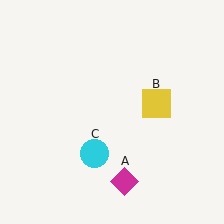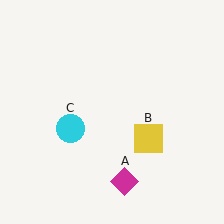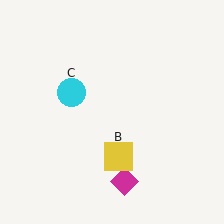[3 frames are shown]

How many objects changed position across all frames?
2 objects changed position: yellow square (object B), cyan circle (object C).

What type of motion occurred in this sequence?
The yellow square (object B), cyan circle (object C) rotated clockwise around the center of the scene.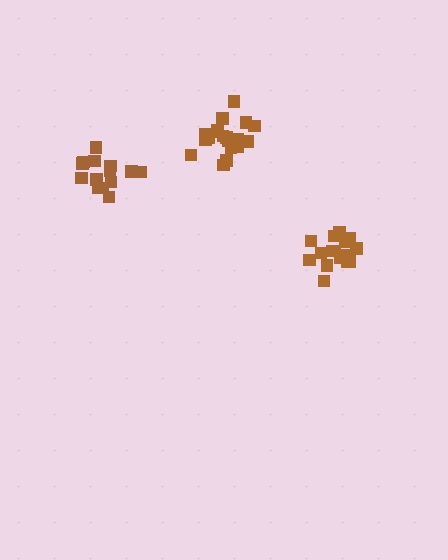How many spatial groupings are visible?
There are 3 spatial groupings.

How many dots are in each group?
Group 1: 19 dots, Group 2: 15 dots, Group 3: 17 dots (51 total).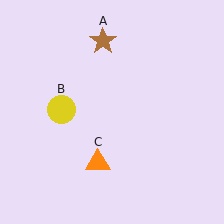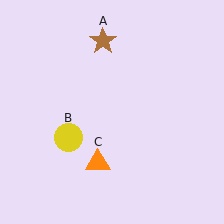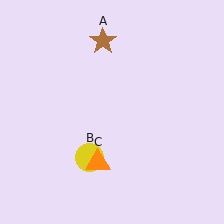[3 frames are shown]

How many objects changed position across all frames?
1 object changed position: yellow circle (object B).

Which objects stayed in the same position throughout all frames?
Brown star (object A) and orange triangle (object C) remained stationary.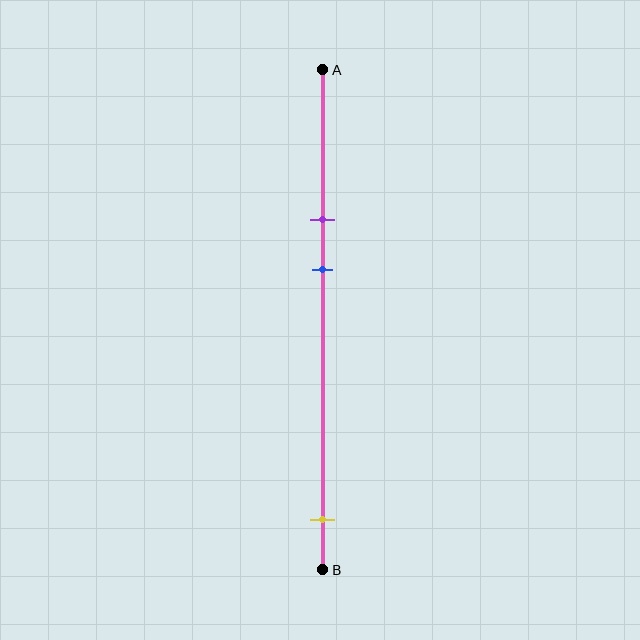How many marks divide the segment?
There are 3 marks dividing the segment.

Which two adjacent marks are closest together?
The purple and blue marks are the closest adjacent pair.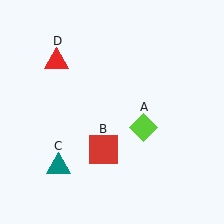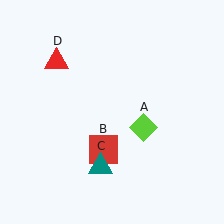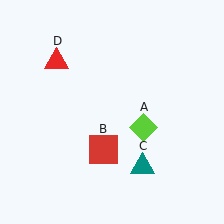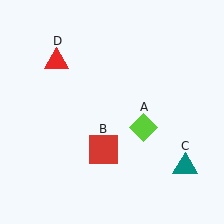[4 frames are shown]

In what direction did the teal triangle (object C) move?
The teal triangle (object C) moved right.